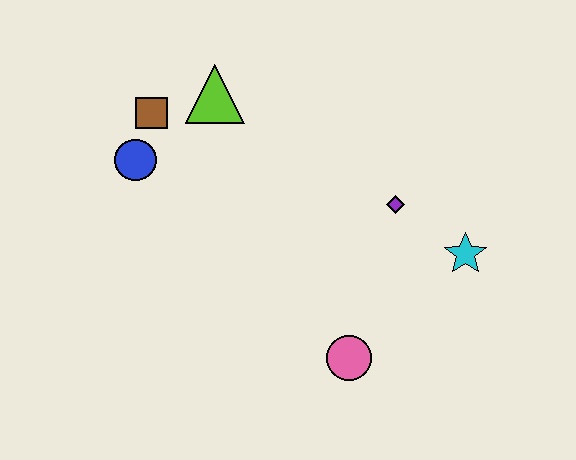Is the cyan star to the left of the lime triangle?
No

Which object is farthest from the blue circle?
The cyan star is farthest from the blue circle.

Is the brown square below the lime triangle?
Yes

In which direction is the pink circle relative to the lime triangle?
The pink circle is below the lime triangle.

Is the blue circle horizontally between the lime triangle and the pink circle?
No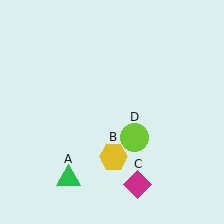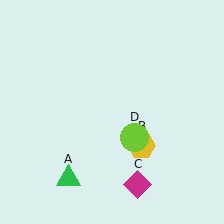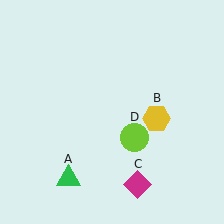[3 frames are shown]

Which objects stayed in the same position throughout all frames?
Green triangle (object A) and magenta diamond (object C) and lime circle (object D) remained stationary.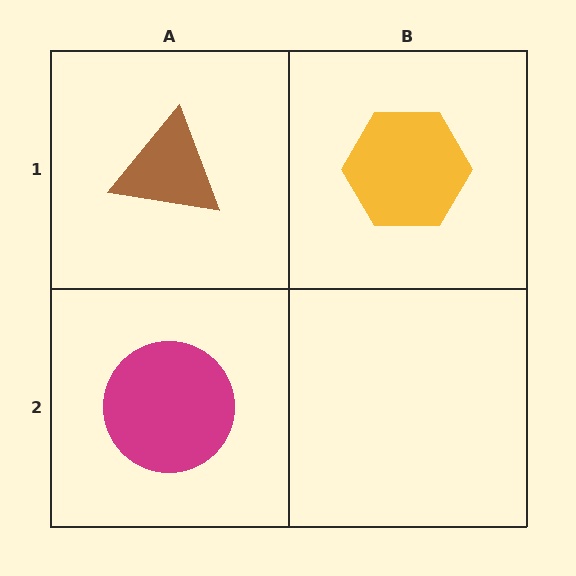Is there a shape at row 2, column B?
No, that cell is empty.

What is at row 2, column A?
A magenta circle.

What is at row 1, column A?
A brown triangle.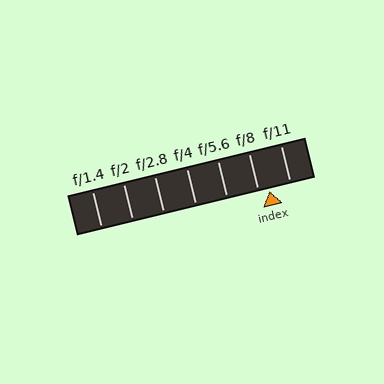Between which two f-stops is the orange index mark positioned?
The index mark is between f/8 and f/11.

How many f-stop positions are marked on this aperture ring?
There are 7 f-stop positions marked.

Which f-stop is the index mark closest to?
The index mark is closest to f/8.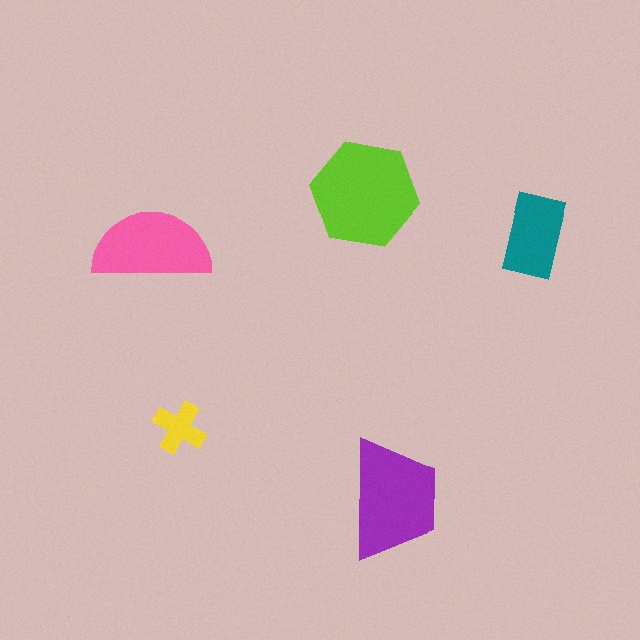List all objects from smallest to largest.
The yellow cross, the teal rectangle, the pink semicircle, the purple trapezoid, the lime hexagon.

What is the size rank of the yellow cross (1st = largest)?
5th.